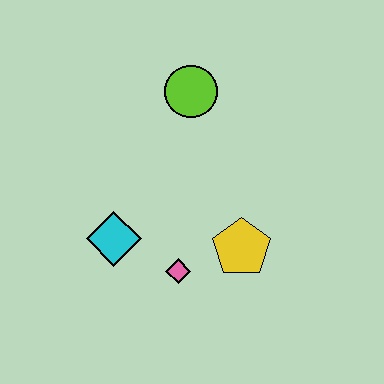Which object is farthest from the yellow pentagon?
The lime circle is farthest from the yellow pentagon.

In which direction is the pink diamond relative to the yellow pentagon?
The pink diamond is to the left of the yellow pentagon.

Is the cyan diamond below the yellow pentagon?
No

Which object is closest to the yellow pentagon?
The pink diamond is closest to the yellow pentagon.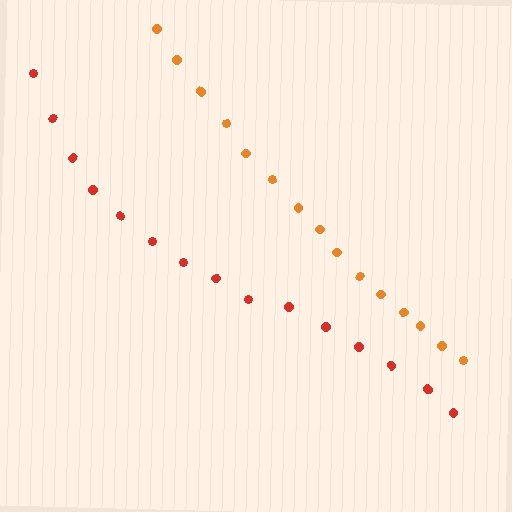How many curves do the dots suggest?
There are 2 distinct paths.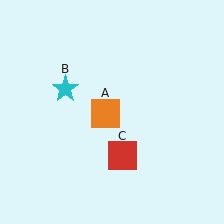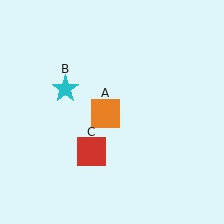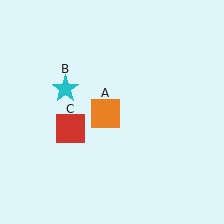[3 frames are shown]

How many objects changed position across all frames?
1 object changed position: red square (object C).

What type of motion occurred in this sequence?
The red square (object C) rotated clockwise around the center of the scene.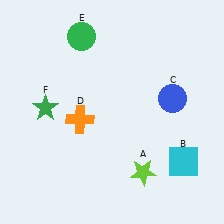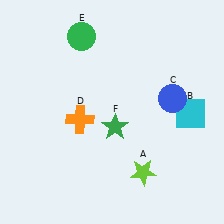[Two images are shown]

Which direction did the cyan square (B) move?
The cyan square (B) moved up.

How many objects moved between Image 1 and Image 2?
2 objects moved between the two images.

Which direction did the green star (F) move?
The green star (F) moved right.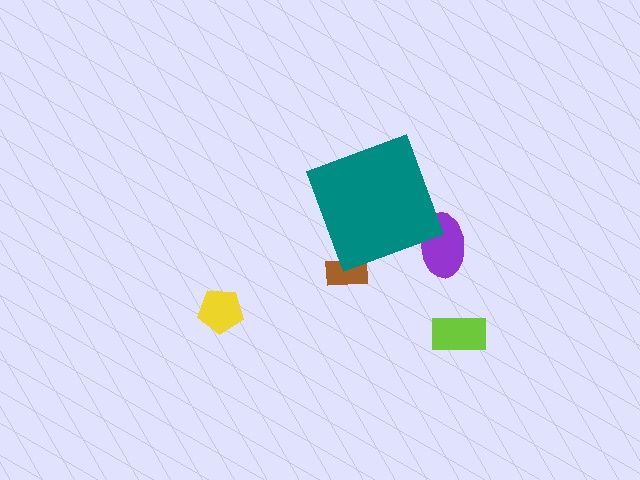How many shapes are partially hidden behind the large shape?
2 shapes are partially hidden.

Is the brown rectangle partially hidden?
Yes, the brown rectangle is partially hidden behind the teal diamond.